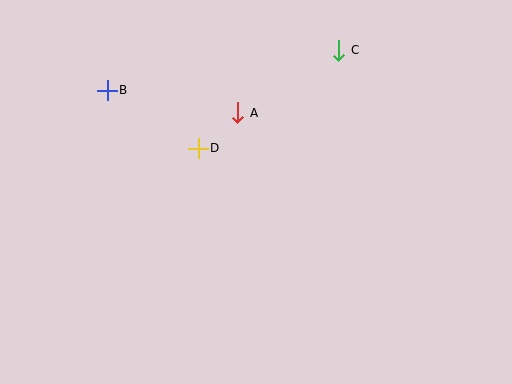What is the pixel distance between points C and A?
The distance between C and A is 119 pixels.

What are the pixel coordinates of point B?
Point B is at (107, 90).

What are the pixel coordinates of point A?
Point A is at (238, 113).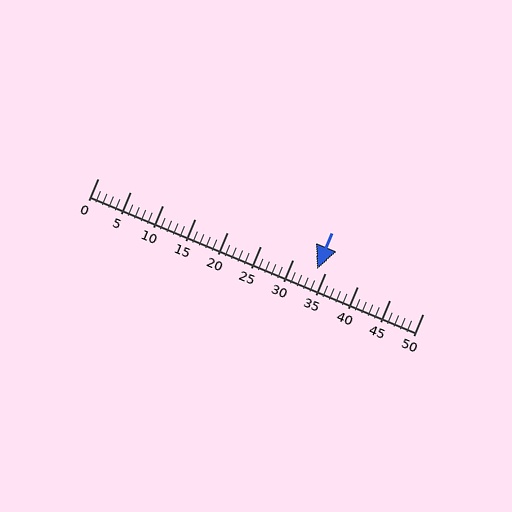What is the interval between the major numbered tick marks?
The major tick marks are spaced 5 units apart.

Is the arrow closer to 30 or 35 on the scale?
The arrow is closer to 35.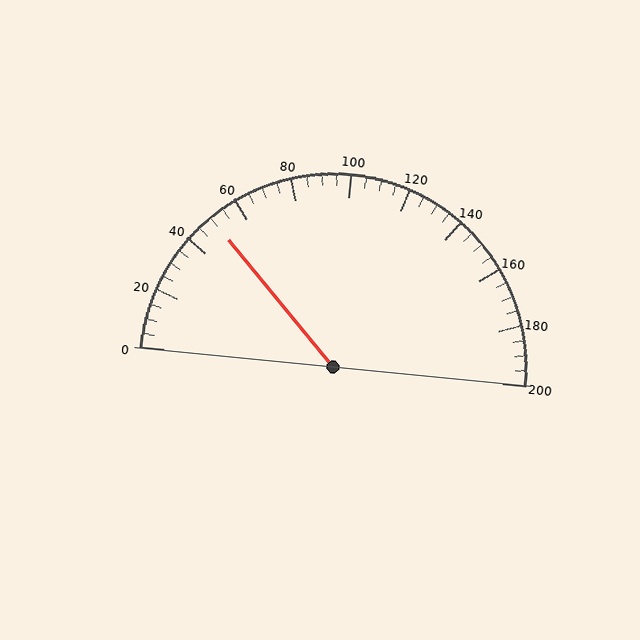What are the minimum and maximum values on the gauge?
The gauge ranges from 0 to 200.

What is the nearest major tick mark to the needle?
The nearest major tick mark is 40.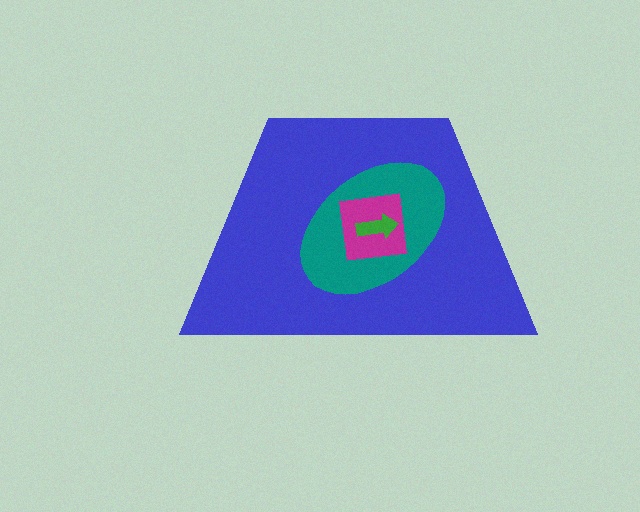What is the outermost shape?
The blue trapezoid.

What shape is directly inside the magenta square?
The green arrow.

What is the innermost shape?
The green arrow.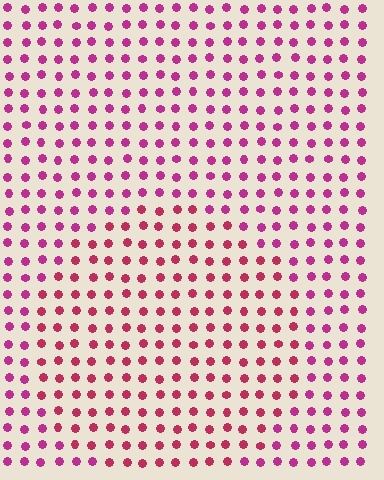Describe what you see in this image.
The image is filled with small magenta elements in a uniform arrangement. A circle-shaped region is visible where the elements are tinted to a slightly different hue, forming a subtle color boundary.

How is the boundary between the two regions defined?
The boundary is defined purely by a slight shift in hue (about 24 degrees). Spacing, size, and orientation are identical on both sides.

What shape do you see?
I see a circle.